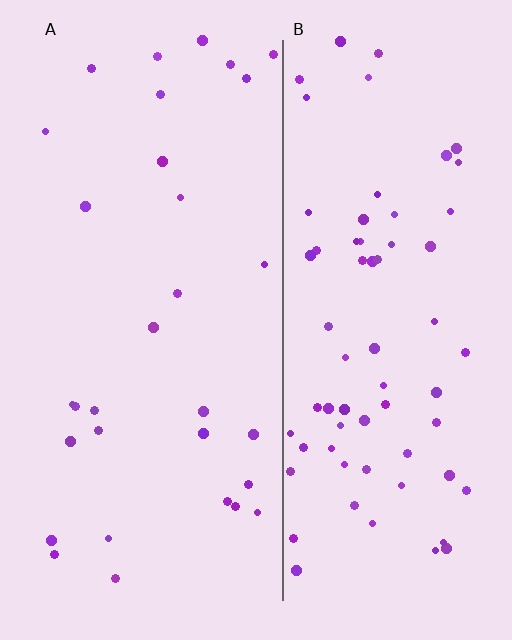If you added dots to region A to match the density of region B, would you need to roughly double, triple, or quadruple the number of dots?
Approximately double.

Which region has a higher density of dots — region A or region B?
B (the right).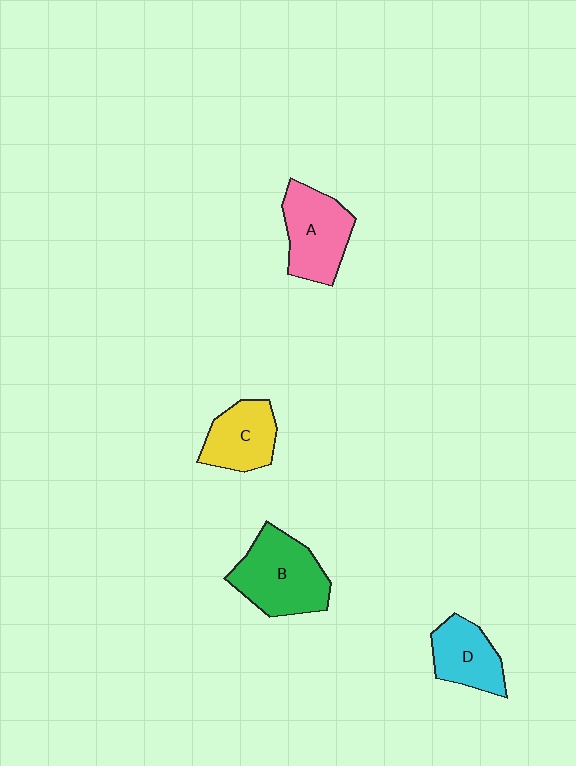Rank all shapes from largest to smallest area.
From largest to smallest: B (green), A (pink), C (yellow), D (cyan).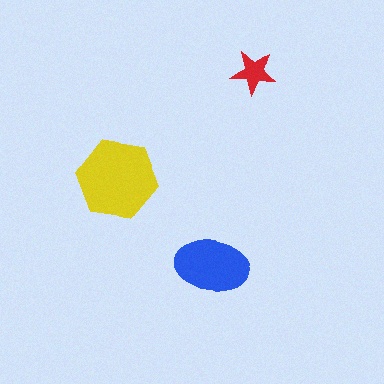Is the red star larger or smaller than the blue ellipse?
Smaller.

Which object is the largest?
The yellow hexagon.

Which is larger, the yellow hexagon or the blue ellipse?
The yellow hexagon.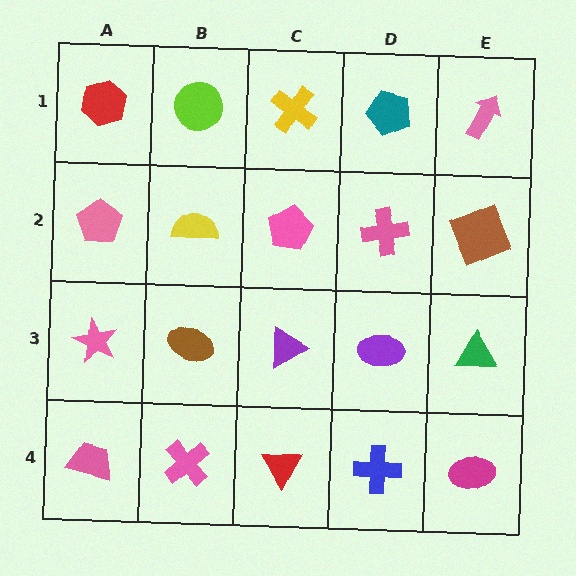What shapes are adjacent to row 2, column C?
A yellow cross (row 1, column C), a purple triangle (row 3, column C), a yellow semicircle (row 2, column B), a pink cross (row 2, column D).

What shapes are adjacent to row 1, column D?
A pink cross (row 2, column D), a yellow cross (row 1, column C), a pink arrow (row 1, column E).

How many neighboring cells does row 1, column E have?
2.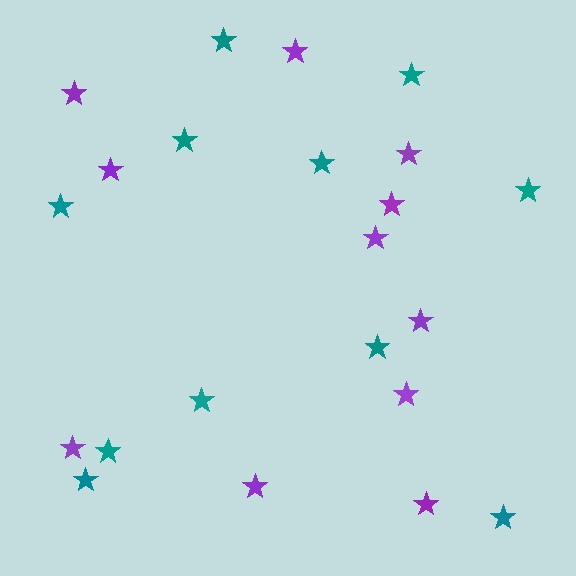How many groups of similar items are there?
There are 2 groups: one group of teal stars (11) and one group of purple stars (11).